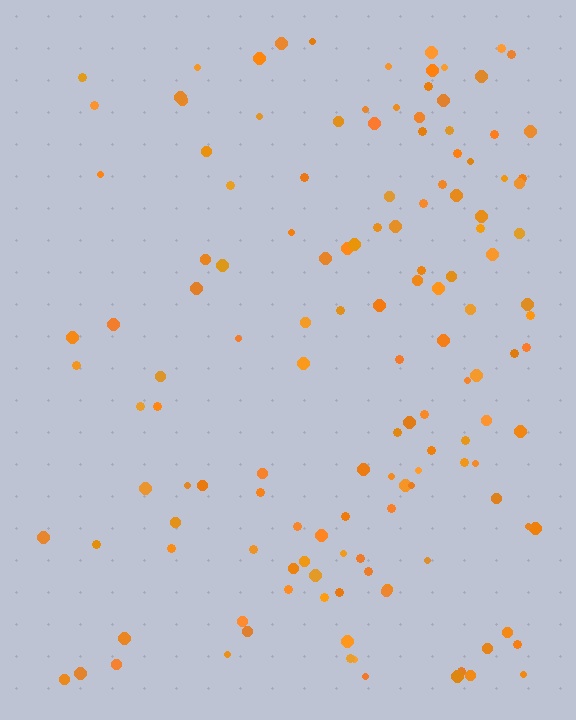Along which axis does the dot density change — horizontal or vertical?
Horizontal.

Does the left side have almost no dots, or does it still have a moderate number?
Still a moderate number, just noticeably fewer than the right.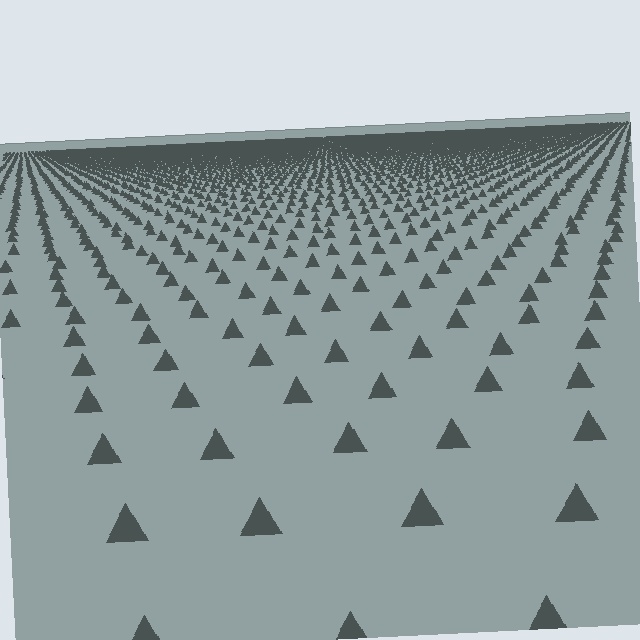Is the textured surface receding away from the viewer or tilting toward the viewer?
The surface is receding away from the viewer. Texture elements get smaller and denser toward the top.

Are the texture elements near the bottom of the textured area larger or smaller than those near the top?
Larger. Near the bottom, elements are closer to the viewer and appear at a bigger on-screen size.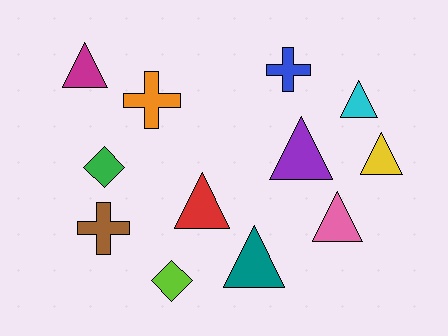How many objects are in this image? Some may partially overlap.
There are 12 objects.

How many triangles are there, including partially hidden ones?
There are 7 triangles.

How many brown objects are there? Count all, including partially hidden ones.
There is 1 brown object.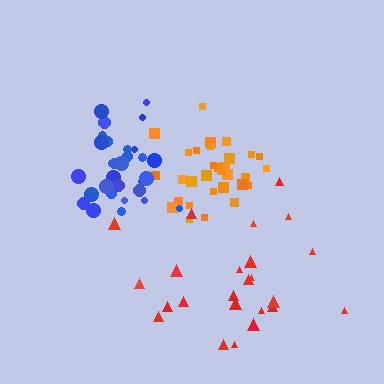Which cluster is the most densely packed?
Orange.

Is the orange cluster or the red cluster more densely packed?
Orange.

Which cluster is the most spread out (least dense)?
Red.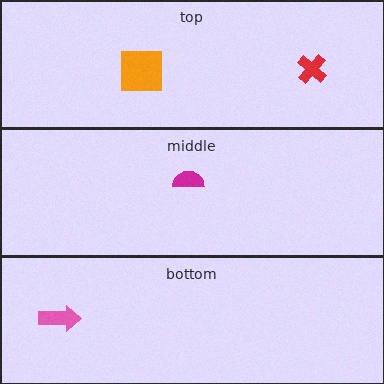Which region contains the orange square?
The top region.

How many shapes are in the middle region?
1.